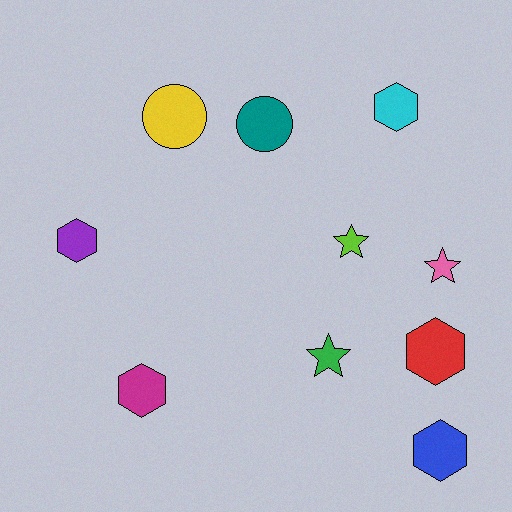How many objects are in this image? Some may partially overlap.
There are 10 objects.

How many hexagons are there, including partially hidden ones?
There are 5 hexagons.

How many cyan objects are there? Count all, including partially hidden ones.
There is 1 cyan object.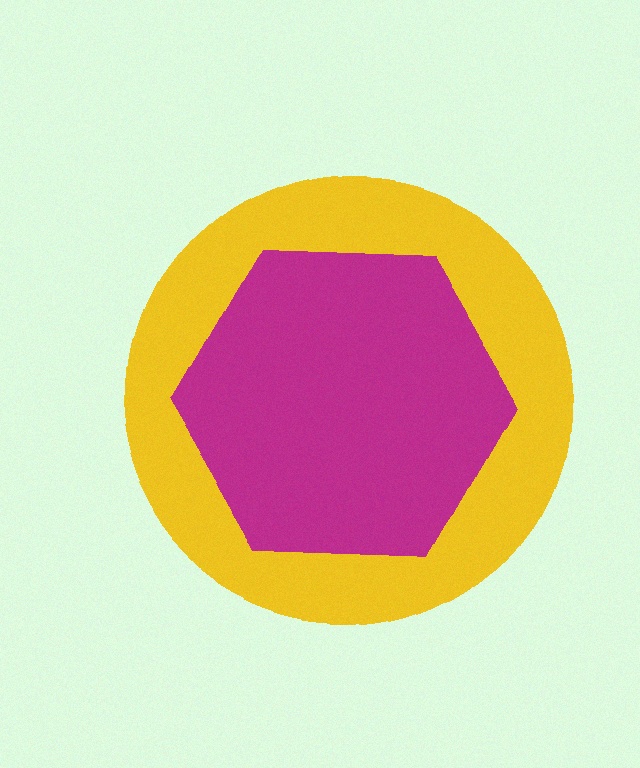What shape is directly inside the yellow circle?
The magenta hexagon.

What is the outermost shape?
The yellow circle.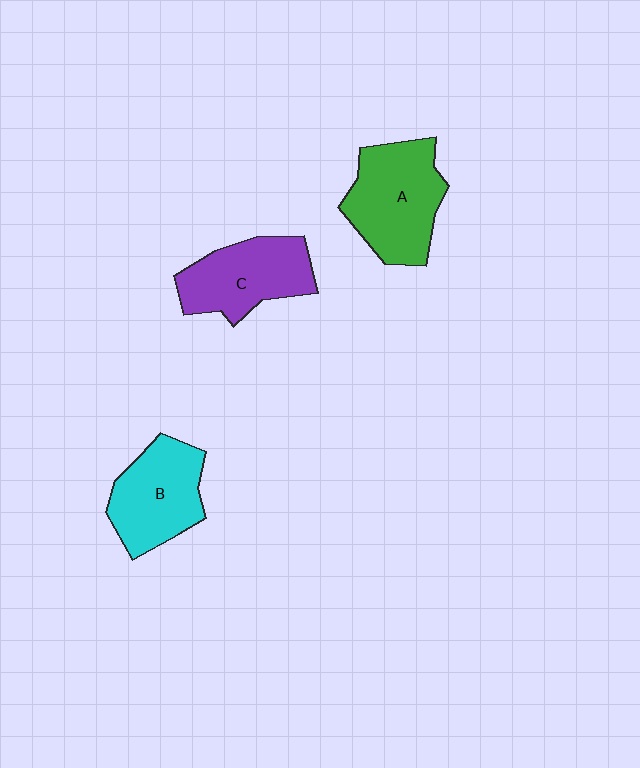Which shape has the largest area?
Shape A (green).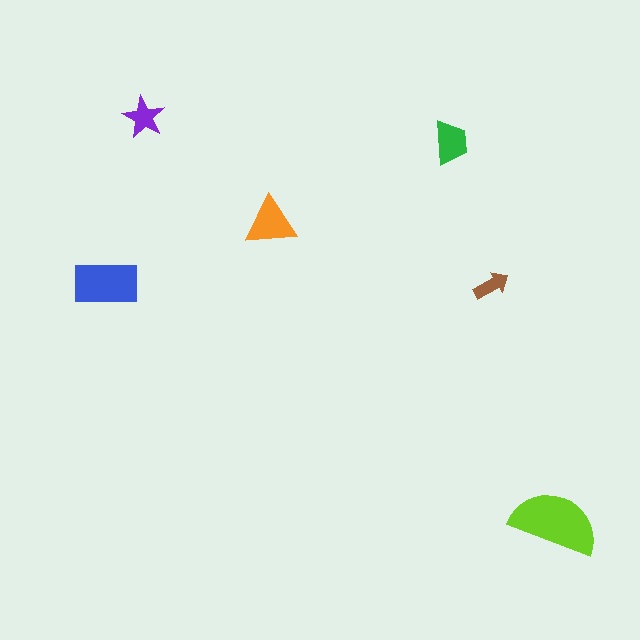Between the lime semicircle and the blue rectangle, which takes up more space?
The lime semicircle.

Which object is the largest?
The lime semicircle.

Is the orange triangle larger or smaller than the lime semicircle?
Smaller.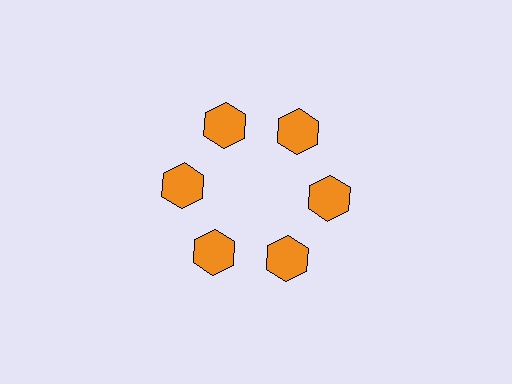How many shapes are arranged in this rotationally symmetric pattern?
There are 6 shapes, arranged in 6 groups of 1.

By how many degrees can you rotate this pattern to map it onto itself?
The pattern maps onto itself every 60 degrees of rotation.